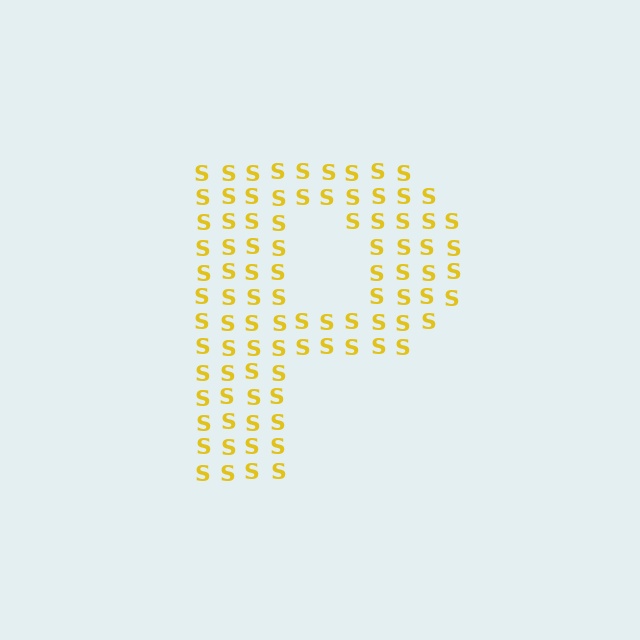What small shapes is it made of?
It is made of small letter S's.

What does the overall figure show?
The overall figure shows the letter P.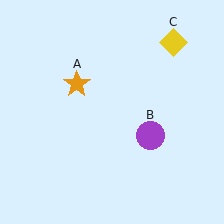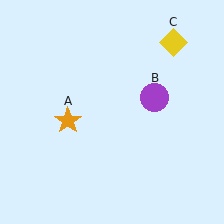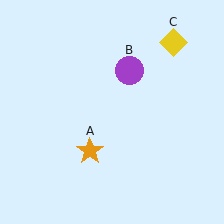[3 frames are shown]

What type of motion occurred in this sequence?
The orange star (object A), purple circle (object B) rotated counterclockwise around the center of the scene.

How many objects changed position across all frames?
2 objects changed position: orange star (object A), purple circle (object B).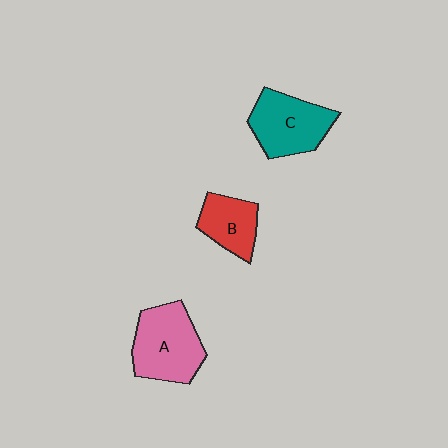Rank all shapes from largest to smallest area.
From largest to smallest: A (pink), C (teal), B (red).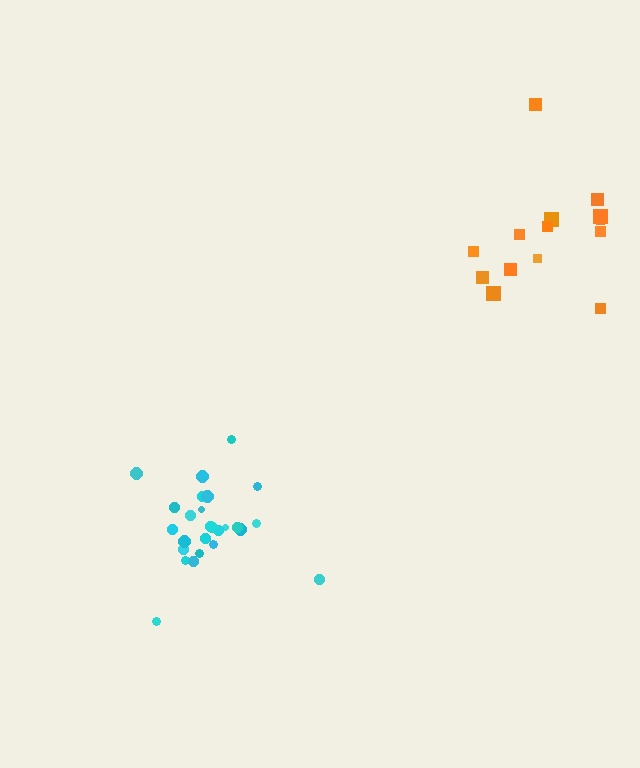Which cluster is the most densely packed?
Cyan.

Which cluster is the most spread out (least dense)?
Orange.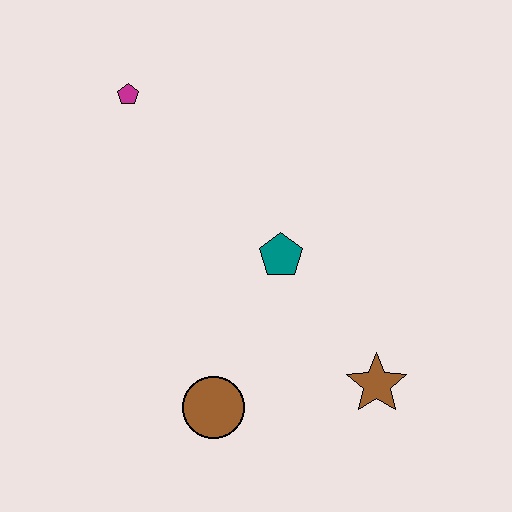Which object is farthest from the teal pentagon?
The magenta pentagon is farthest from the teal pentagon.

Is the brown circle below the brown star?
Yes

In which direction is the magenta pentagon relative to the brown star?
The magenta pentagon is above the brown star.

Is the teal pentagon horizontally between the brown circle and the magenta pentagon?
No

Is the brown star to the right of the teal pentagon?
Yes